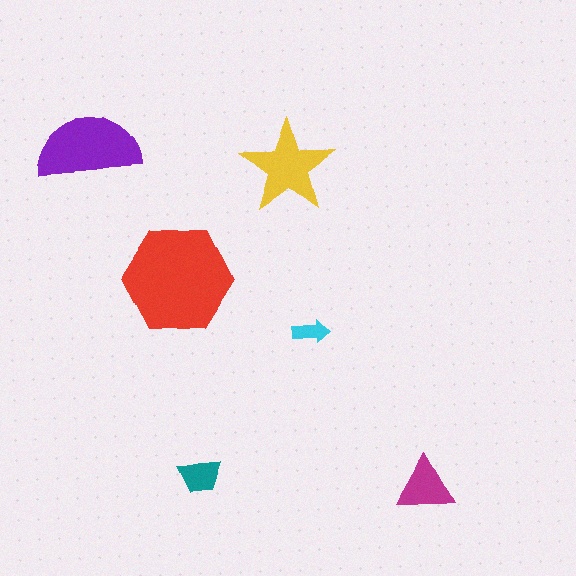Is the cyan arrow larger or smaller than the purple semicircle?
Smaller.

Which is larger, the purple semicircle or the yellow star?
The purple semicircle.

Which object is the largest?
The red hexagon.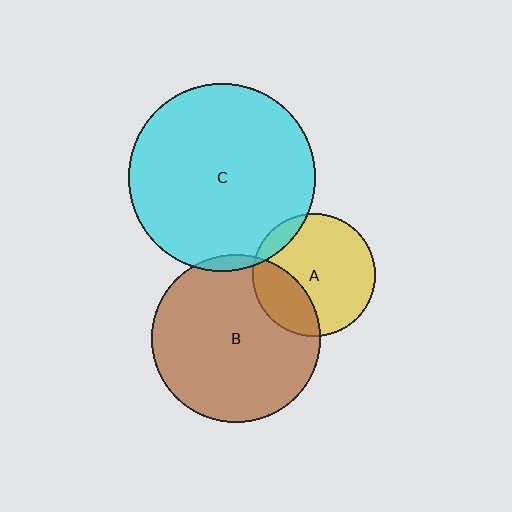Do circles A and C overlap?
Yes.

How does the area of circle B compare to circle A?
Approximately 1.9 times.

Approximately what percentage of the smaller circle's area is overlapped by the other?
Approximately 10%.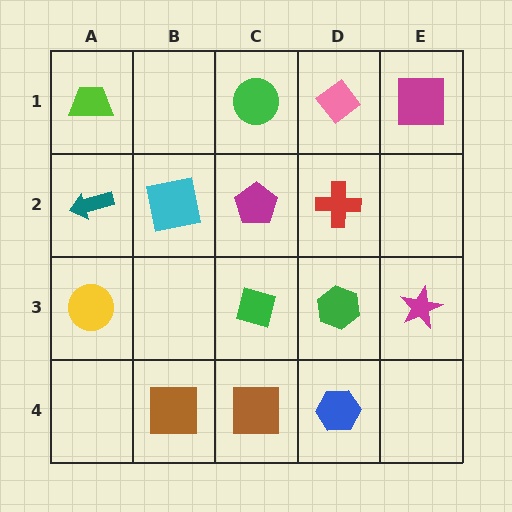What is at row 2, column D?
A red cross.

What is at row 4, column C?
A brown square.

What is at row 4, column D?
A blue hexagon.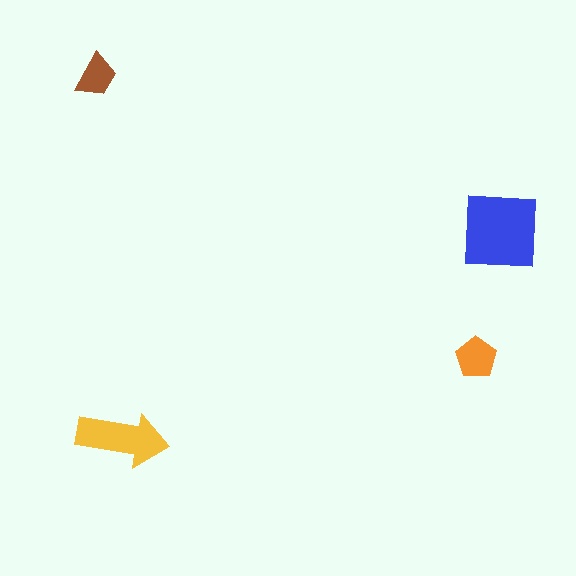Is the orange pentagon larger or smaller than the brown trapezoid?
Larger.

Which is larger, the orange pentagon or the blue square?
The blue square.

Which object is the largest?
The blue square.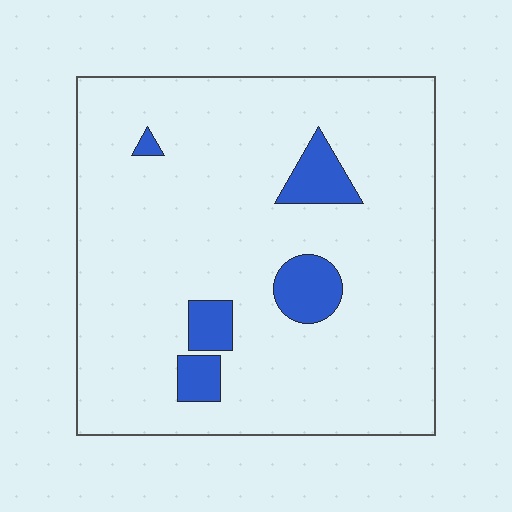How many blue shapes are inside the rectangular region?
5.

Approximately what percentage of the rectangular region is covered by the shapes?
Approximately 10%.